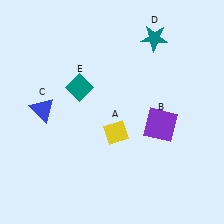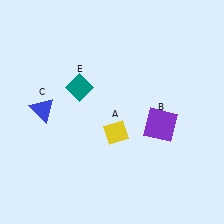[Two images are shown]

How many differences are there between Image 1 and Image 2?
There is 1 difference between the two images.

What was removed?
The teal star (D) was removed in Image 2.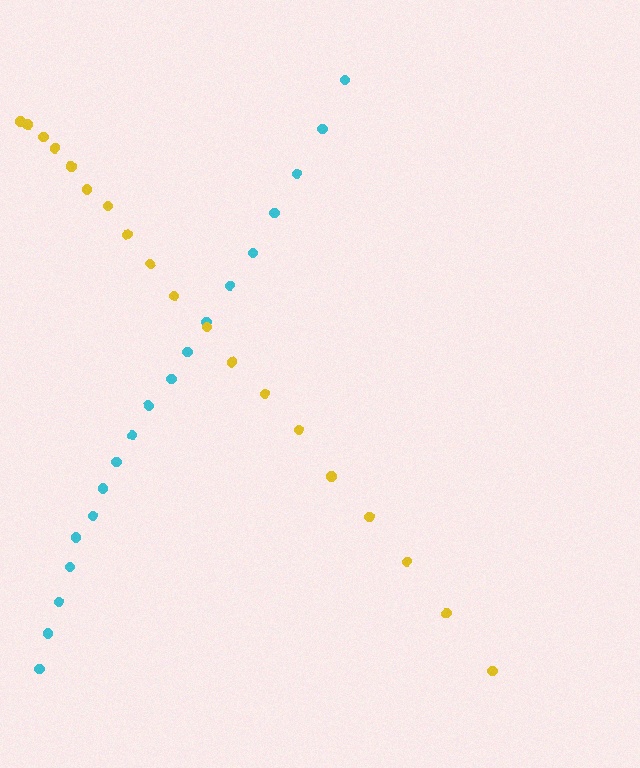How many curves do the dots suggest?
There are 2 distinct paths.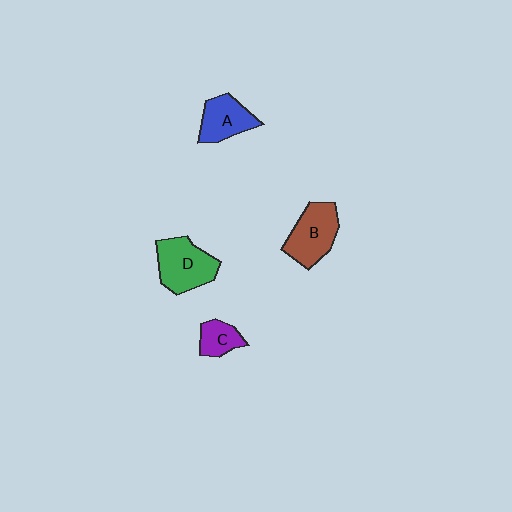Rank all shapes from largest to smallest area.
From largest to smallest: D (green), B (brown), A (blue), C (purple).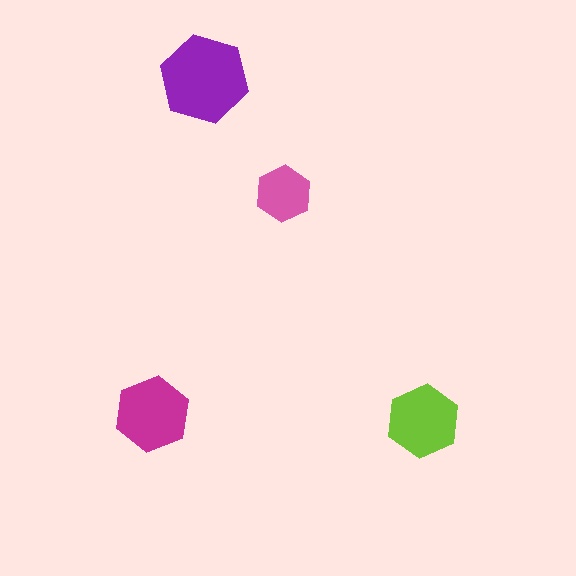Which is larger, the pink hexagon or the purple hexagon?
The purple one.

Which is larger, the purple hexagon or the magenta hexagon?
The purple one.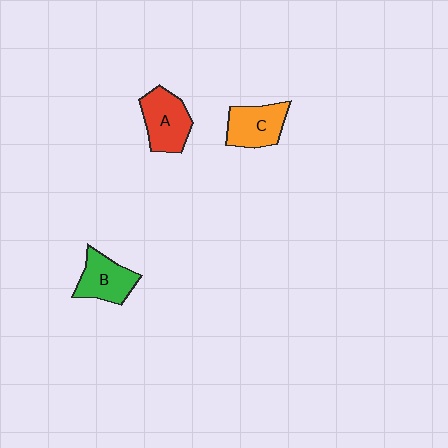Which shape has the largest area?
Shape A (red).